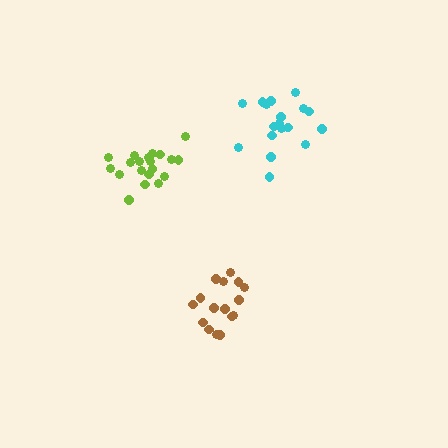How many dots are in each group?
Group 1: 20 dots, Group 2: 16 dots, Group 3: 18 dots (54 total).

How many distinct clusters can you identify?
There are 3 distinct clusters.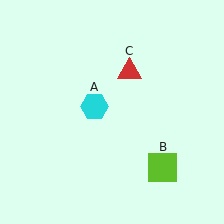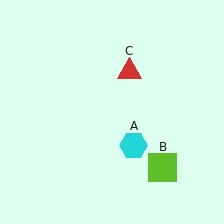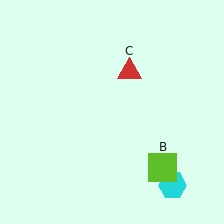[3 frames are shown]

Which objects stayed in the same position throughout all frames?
Lime square (object B) and red triangle (object C) remained stationary.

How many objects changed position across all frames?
1 object changed position: cyan hexagon (object A).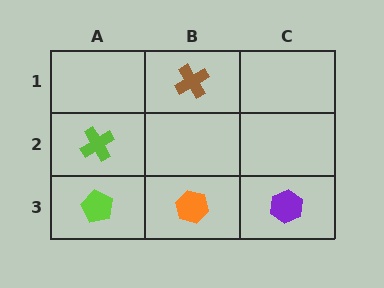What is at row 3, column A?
A lime pentagon.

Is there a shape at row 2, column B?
No, that cell is empty.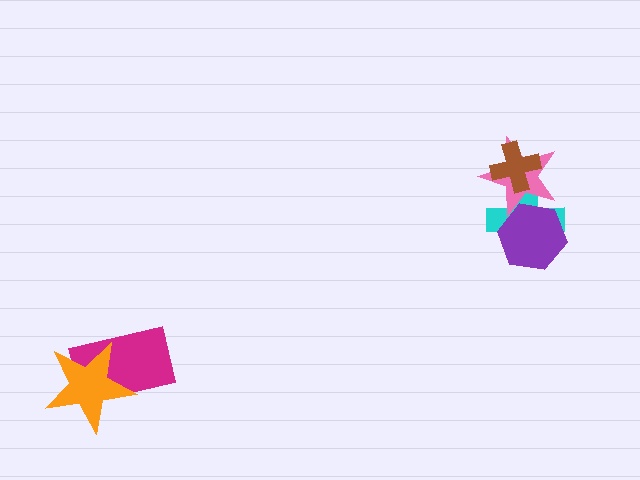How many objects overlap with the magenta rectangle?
1 object overlaps with the magenta rectangle.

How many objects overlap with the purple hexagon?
2 objects overlap with the purple hexagon.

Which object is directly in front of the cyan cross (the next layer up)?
The pink star is directly in front of the cyan cross.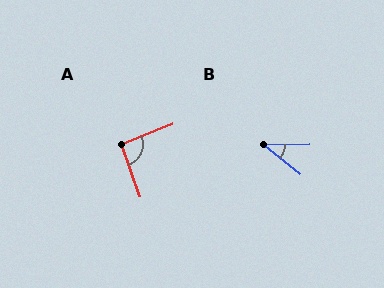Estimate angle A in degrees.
Approximately 93 degrees.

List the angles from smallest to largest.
B (40°), A (93°).